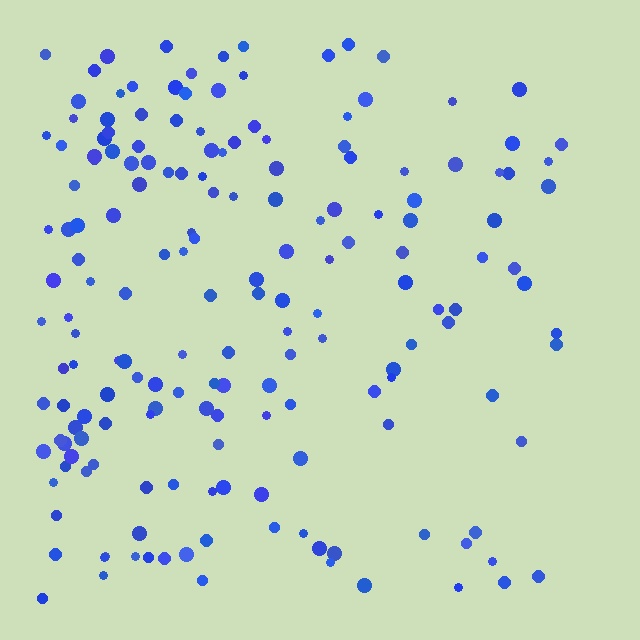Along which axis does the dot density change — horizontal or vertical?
Horizontal.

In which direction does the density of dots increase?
From right to left, with the left side densest.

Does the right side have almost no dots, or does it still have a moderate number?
Still a moderate number, just noticeably fewer than the left.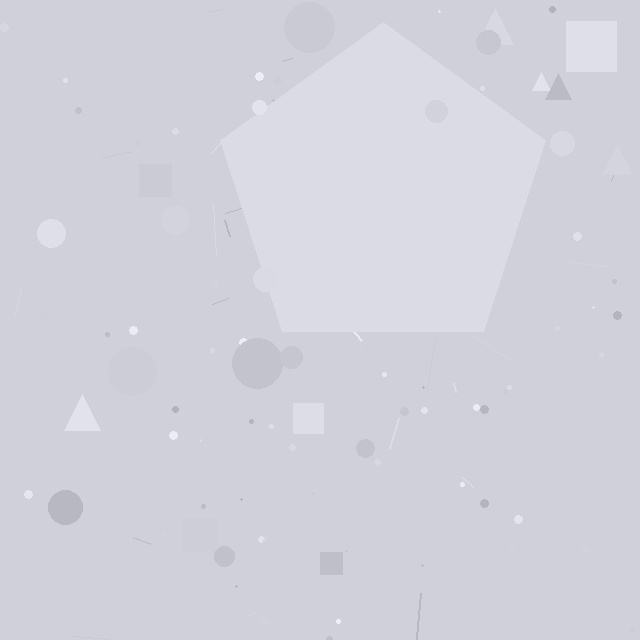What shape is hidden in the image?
A pentagon is hidden in the image.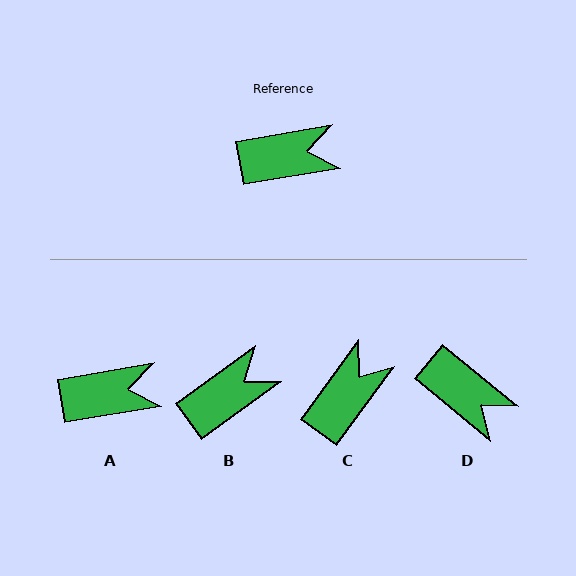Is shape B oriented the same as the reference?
No, it is off by about 26 degrees.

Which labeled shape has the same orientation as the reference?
A.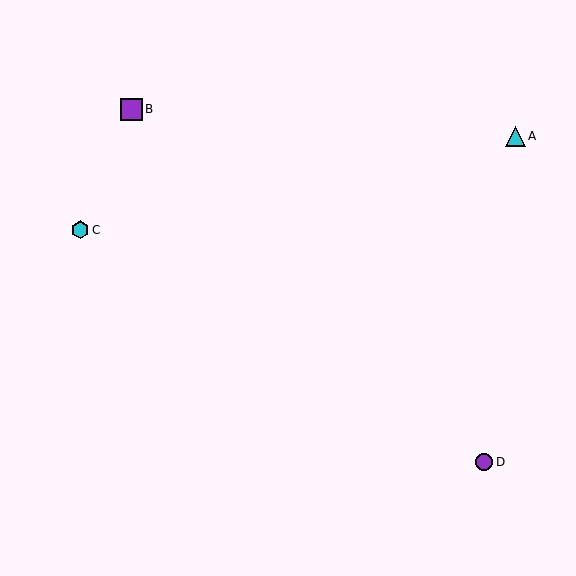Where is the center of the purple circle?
The center of the purple circle is at (484, 462).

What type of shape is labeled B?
Shape B is a purple square.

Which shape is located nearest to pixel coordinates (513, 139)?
The cyan triangle (labeled A) at (515, 136) is nearest to that location.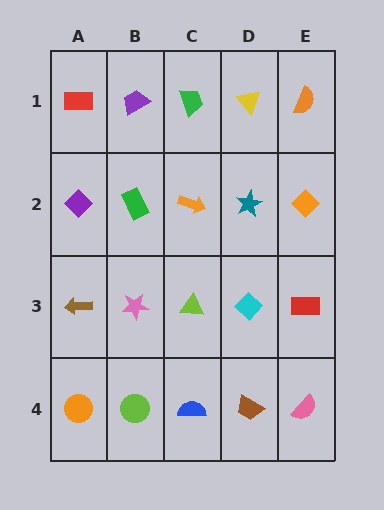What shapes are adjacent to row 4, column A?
A brown arrow (row 3, column A), a lime circle (row 4, column B).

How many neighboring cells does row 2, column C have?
4.